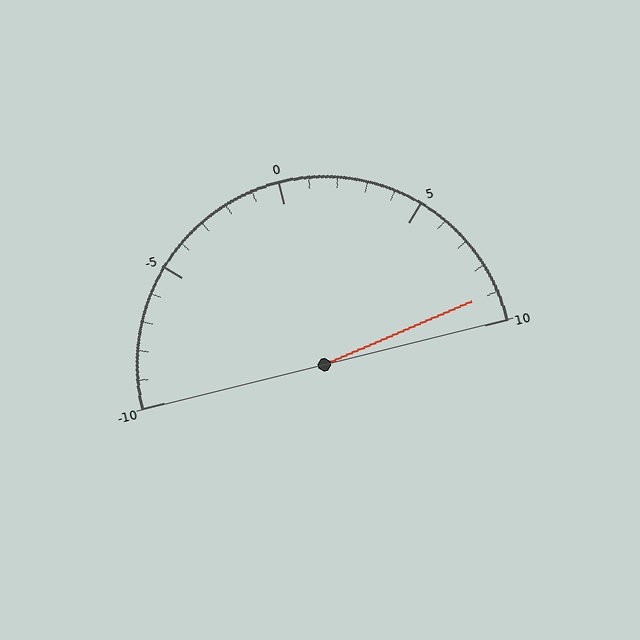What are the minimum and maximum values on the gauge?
The gauge ranges from -10 to 10.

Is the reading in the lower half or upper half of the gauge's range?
The reading is in the upper half of the range (-10 to 10).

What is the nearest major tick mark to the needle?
The nearest major tick mark is 10.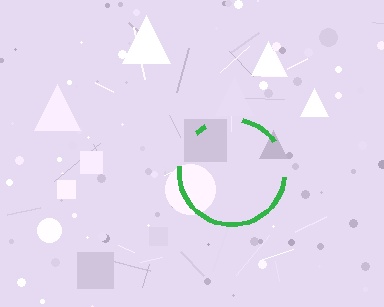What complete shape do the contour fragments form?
The contour fragments form a circle.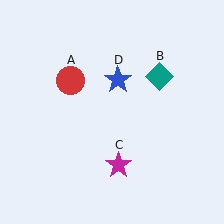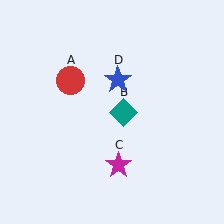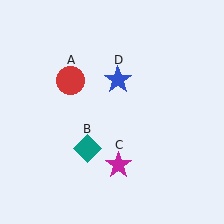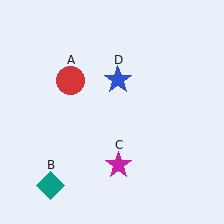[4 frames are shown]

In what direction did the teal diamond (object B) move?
The teal diamond (object B) moved down and to the left.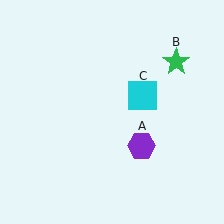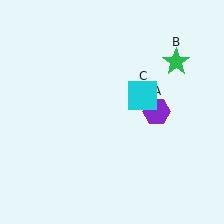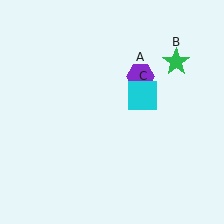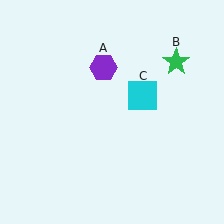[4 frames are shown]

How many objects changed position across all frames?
1 object changed position: purple hexagon (object A).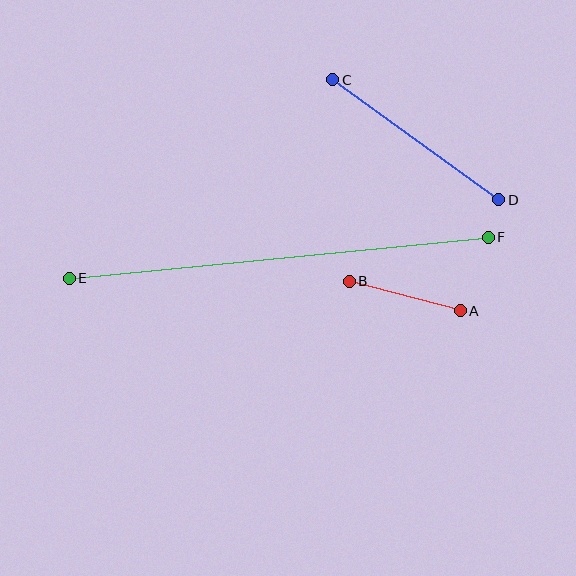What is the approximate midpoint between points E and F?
The midpoint is at approximately (279, 258) pixels.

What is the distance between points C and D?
The distance is approximately 205 pixels.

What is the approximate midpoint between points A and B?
The midpoint is at approximately (405, 296) pixels.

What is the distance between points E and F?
The distance is approximately 421 pixels.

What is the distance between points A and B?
The distance is approximately 115 pixels.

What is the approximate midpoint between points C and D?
The midpoint is at approximately (416, 140) pixels.